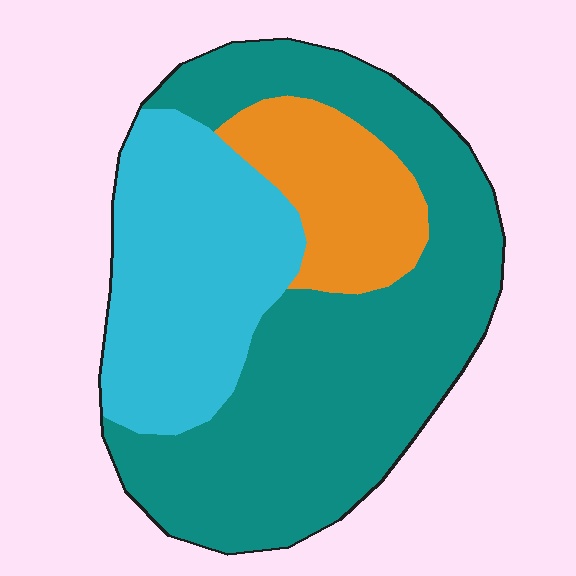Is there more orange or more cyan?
Cyan.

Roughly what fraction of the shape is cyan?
Cyan covers about 30% of the shape.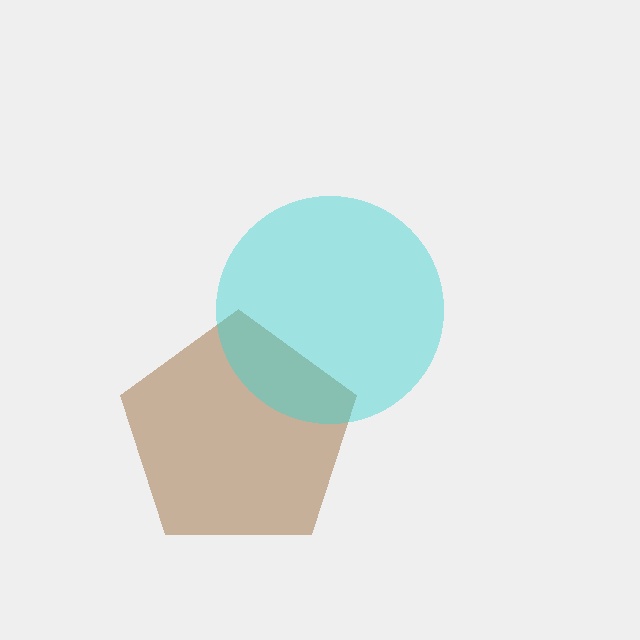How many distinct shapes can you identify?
There are 2 distinct shapes: a brown pentagon, a cyan circle.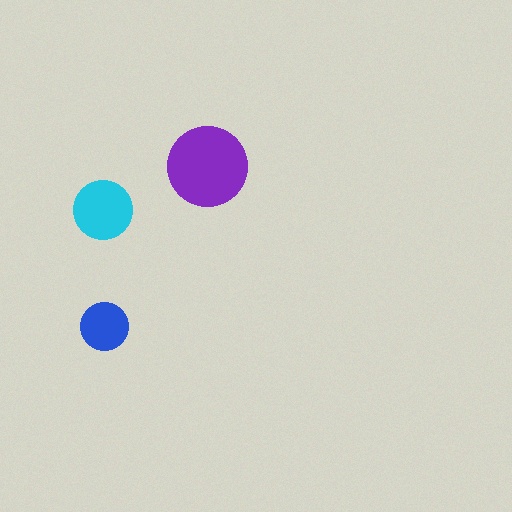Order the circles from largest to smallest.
the purple one, the cyan one, the blue one.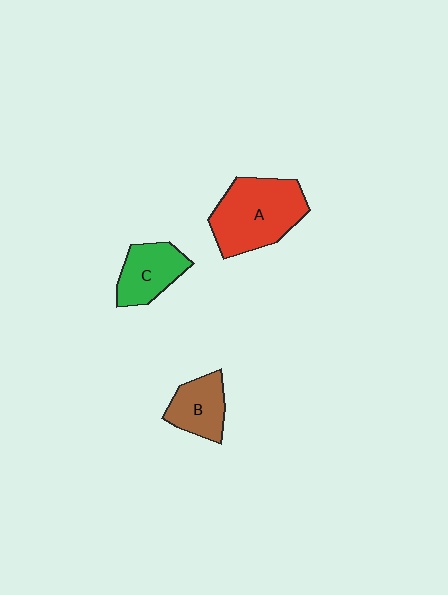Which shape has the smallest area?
Shape B (brown).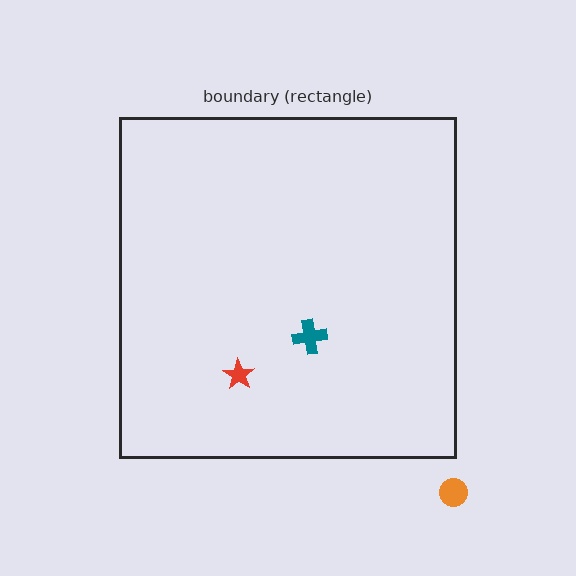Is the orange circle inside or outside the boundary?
Outside.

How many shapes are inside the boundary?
2 inside, 1 outside.